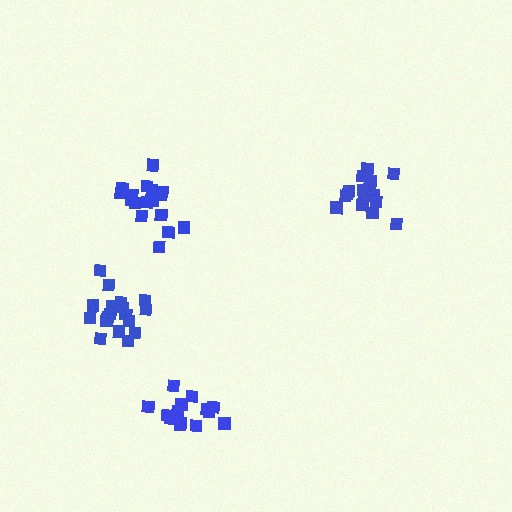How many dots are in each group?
Group 1: 18 dots, Group 2: 16 dots, Group 3: 18 dots, Group 4: 19 dots (71 total).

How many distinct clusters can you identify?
There are 4 distinct clusters.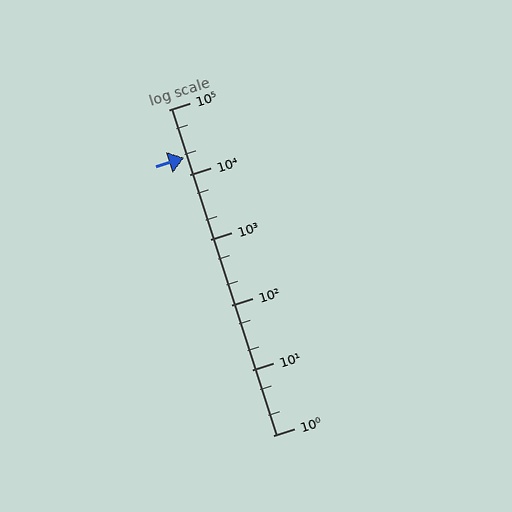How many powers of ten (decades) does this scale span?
The scale spans 5 decades, from 1 to 100000.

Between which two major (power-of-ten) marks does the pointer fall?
The pointer is between 10000 and 100000.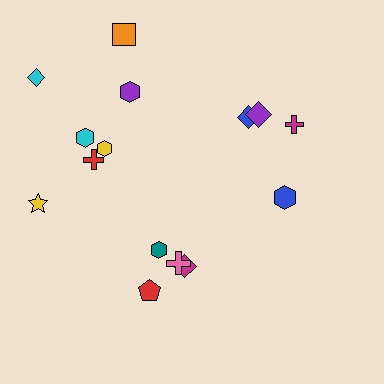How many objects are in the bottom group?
There are 4 objects.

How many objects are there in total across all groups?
There are 15 objects.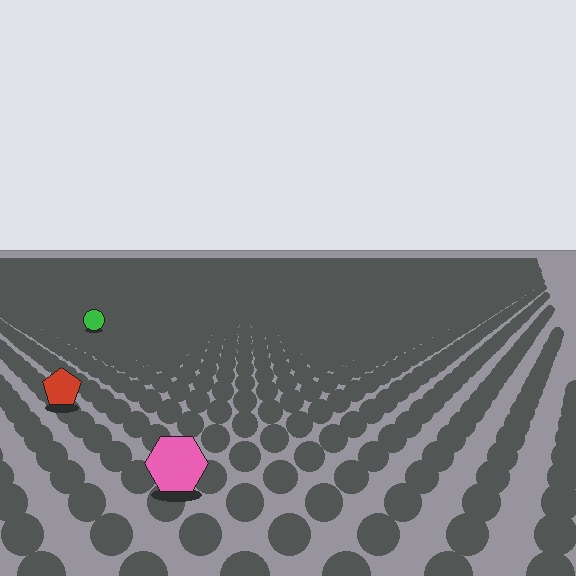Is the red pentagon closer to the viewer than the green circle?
Yes. The red pentagon is closer — you can tell from the texture gradient: the ground texture is coarser near it.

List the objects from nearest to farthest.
From nearest to farthest: the pink hexagon, the red pentagon, the green circle.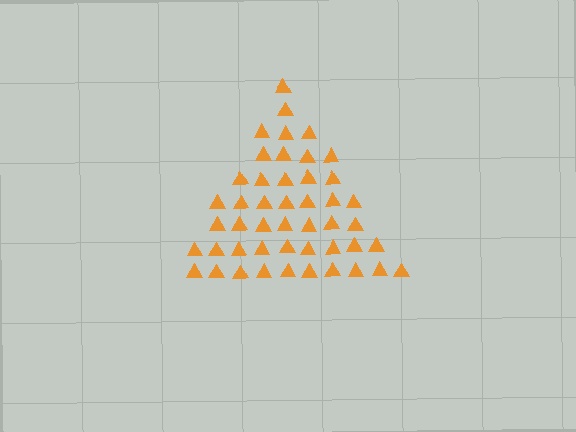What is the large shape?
The large shape is a triangle.